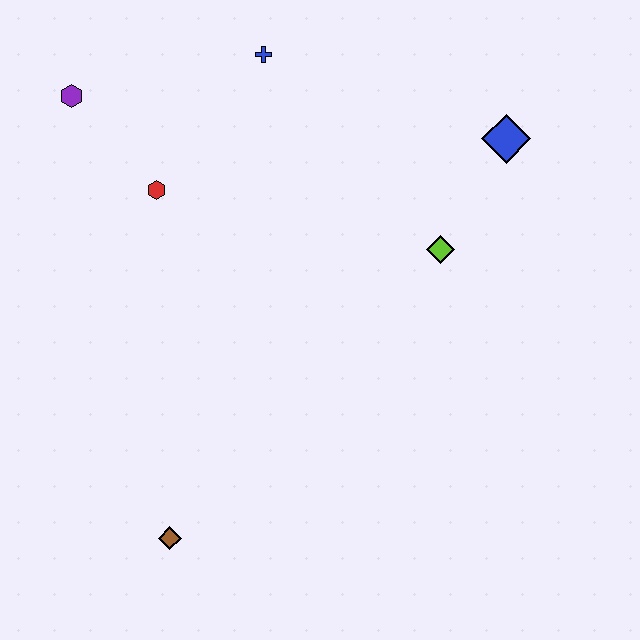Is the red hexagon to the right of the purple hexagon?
Yes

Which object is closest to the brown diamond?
The red hexagon is closest to the brown diamond.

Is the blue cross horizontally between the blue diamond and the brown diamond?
Yes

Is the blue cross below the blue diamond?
No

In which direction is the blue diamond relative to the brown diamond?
The blue diamond is above the brown diamond.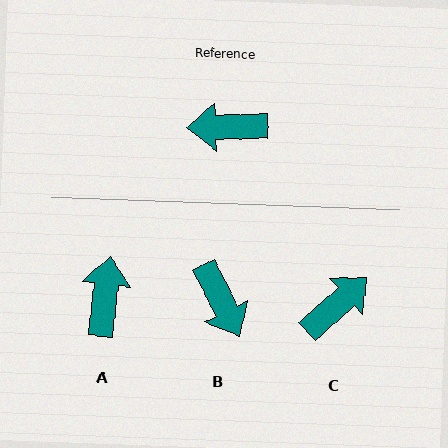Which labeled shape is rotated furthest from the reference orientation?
C, about 139 degrees away.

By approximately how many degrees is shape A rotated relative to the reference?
Approximately 97 degrees clockwise.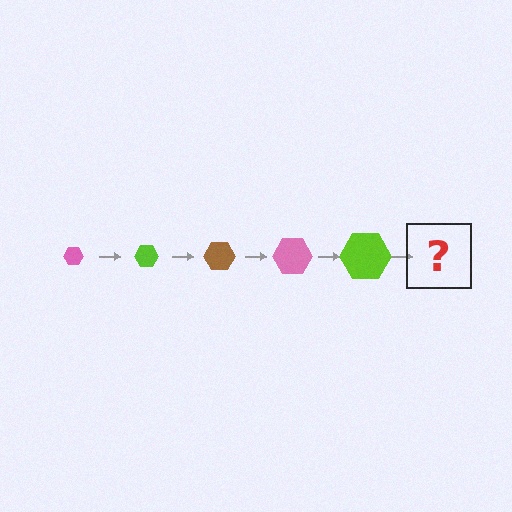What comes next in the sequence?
The next element should be a brown hexagon, larger than the previous one.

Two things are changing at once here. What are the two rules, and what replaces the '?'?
The two rules are that the hexagon grows larger each step and the color cycles through pink, lime, and brown. The '?' should be a brown hexagon, larger than the previous one.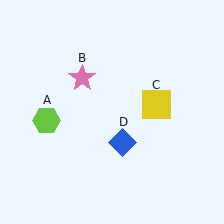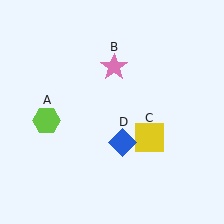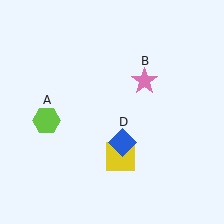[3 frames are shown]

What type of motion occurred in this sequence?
The pink star (object B), yellow square (object C) rotated clockwise around the center of the scene.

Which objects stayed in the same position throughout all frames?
Lime hexagon (object A) and blue diamond (object D) remained stationary.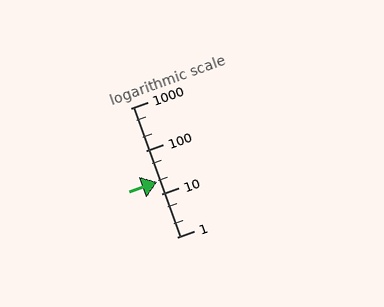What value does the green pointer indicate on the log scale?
The pointer indicates approximately 19.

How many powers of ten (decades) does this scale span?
The scale spans 3 decades, from 1 to 1000.